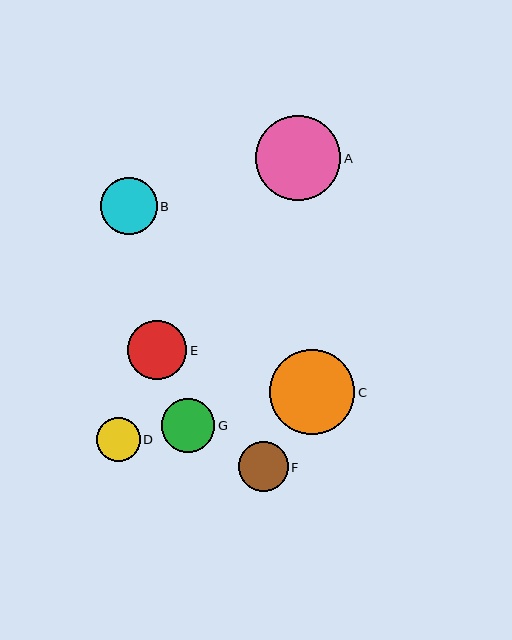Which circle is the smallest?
Circle D is the smallest with a size of approximately 43 pixels.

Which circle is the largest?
Circle A is the largest with a size of approximately 85 pixels.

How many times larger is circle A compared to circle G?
Circle A is approximately 1.6 times the size of circle G.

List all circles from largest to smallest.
From largest to smallest: A, C, E, B, G, F, D.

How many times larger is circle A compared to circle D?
Circle A is approximately 2.0 times the size of circle D.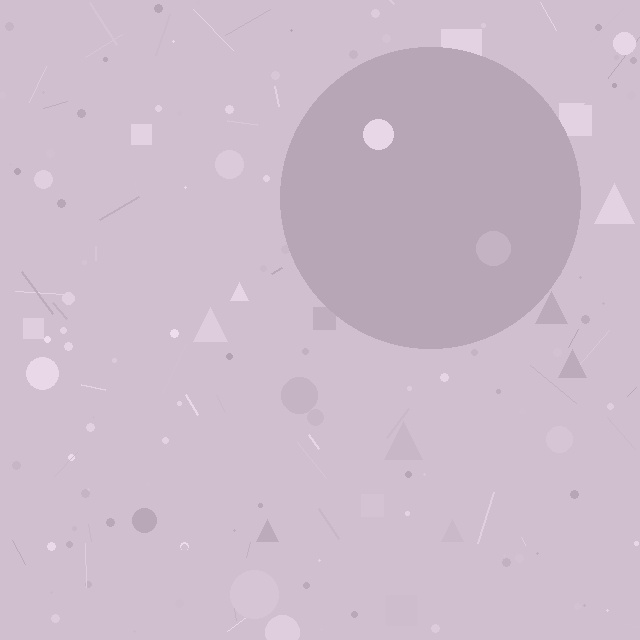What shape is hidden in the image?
A circle is hidden in the image.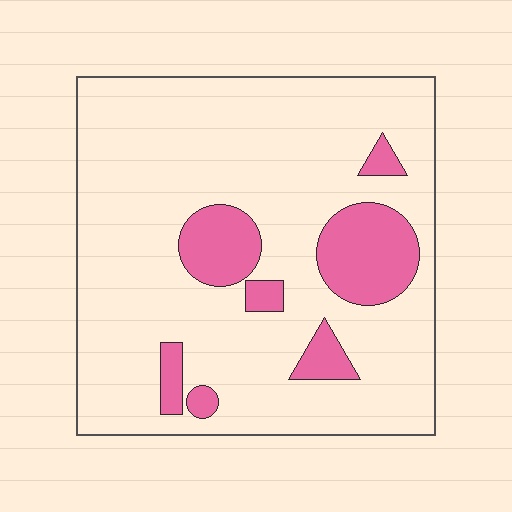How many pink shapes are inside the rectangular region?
7.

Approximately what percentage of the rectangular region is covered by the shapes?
Approximately 15%.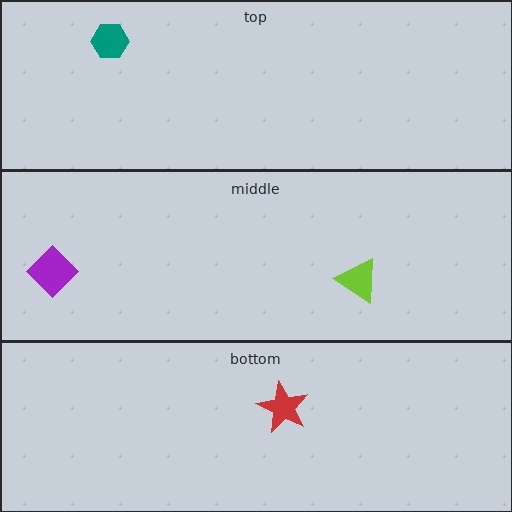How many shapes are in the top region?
1.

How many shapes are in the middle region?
2.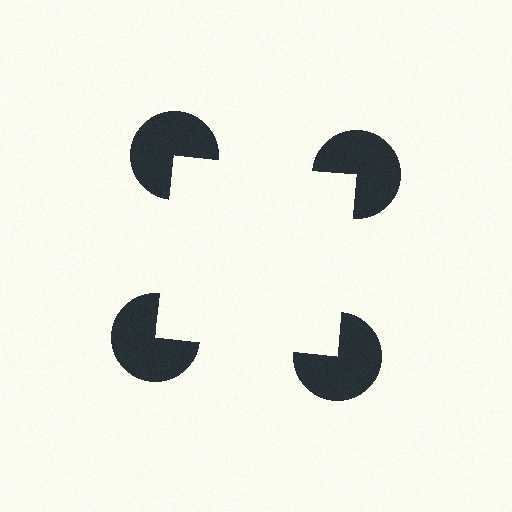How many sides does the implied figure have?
4 sides.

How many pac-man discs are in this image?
There are 4 — one at each vertex of the illusory square.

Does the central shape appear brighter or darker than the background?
It typically appears slightly brighter than the background, even though no actual brightness change is drawn.